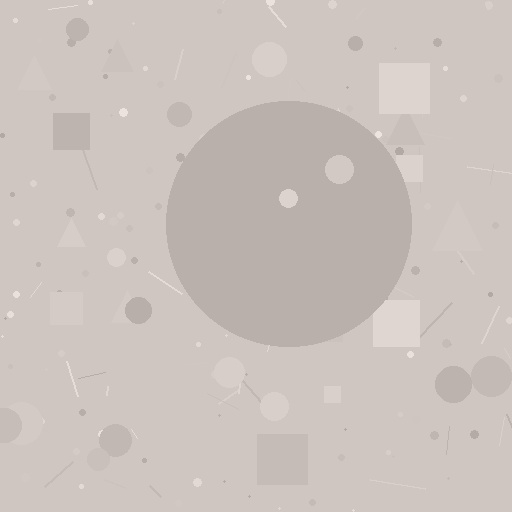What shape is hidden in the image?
A circle is hidden in the image.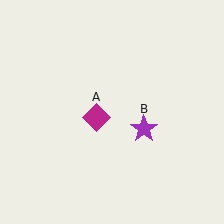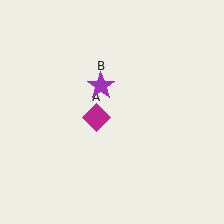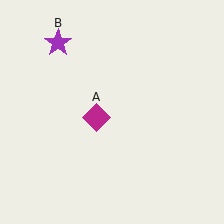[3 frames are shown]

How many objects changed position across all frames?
1 object changed position: purple star (object B).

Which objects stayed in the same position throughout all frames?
Magenta diamond (object A) remained stationary.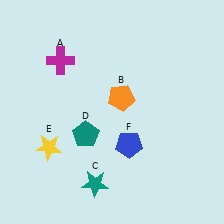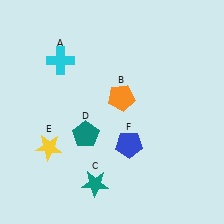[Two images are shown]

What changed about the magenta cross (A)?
In Image 1, A is magenta. In Image 2, it changed to cyan.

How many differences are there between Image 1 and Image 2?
There is 1 difference between the two images.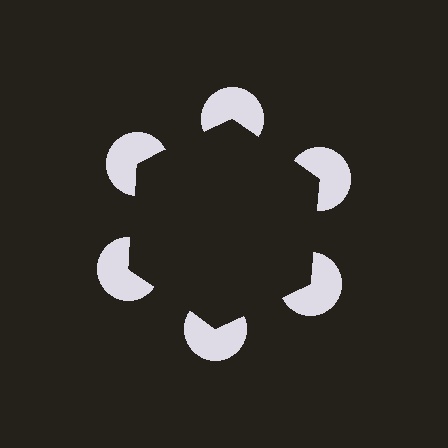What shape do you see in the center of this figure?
An illusory hexagon — its edges are inferred from the aligned wedge cuts in the pac-man discs, not physically drawn.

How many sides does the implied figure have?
6 sides.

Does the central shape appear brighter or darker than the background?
It typically appears slightly darker than the background, even though no actual brightness change is drawn.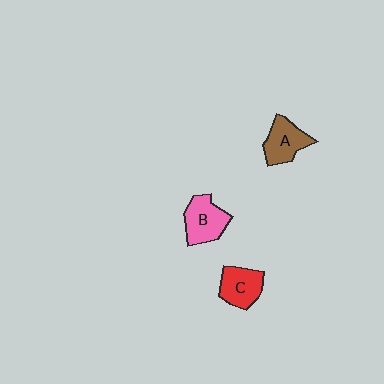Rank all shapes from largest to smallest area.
From largest to smallest: B (pink), A (brown), C (red).